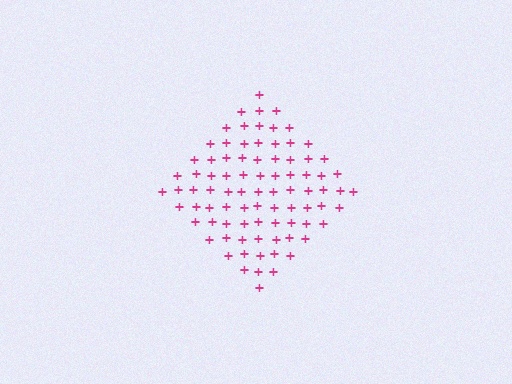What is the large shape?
The large shape is a diamond.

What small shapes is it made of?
It is made of small plus signs.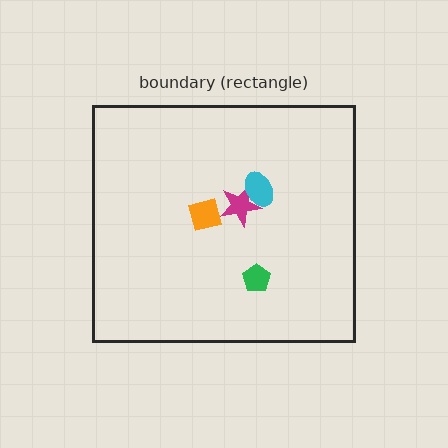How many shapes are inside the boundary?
4 inside, 0 outside.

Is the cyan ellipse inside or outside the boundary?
Inside.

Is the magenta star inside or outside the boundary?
Inside.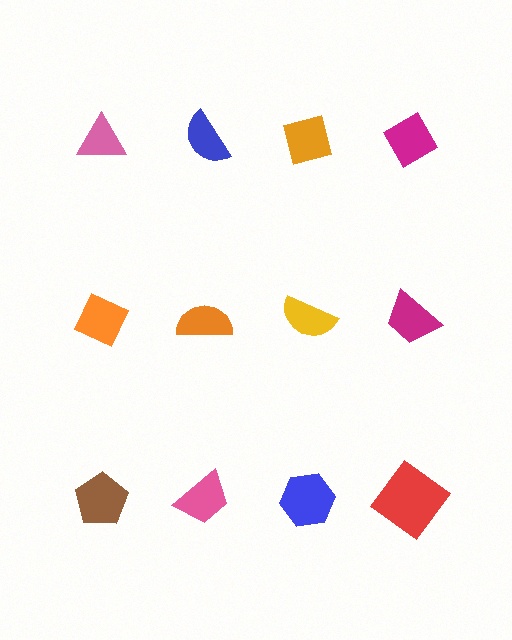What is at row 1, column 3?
An orange square.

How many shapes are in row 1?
4 shapes.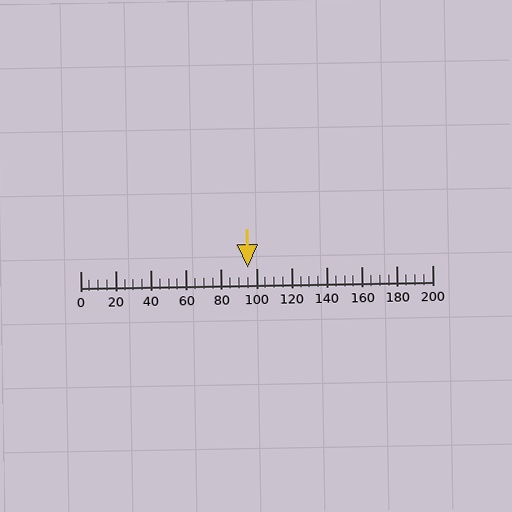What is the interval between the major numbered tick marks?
The major tick marks are spaced 20 units apart.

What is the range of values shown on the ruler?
The ruler shows values from 0 to 200.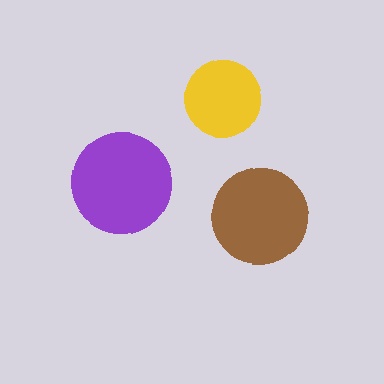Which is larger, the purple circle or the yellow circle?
The purple one.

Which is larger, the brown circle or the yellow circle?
The brown one.